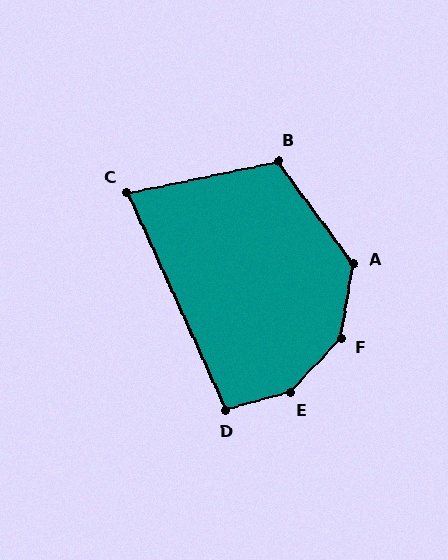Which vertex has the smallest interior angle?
C, at approximately 77 degrees.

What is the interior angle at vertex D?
Approximately 99 degrees (obtuse).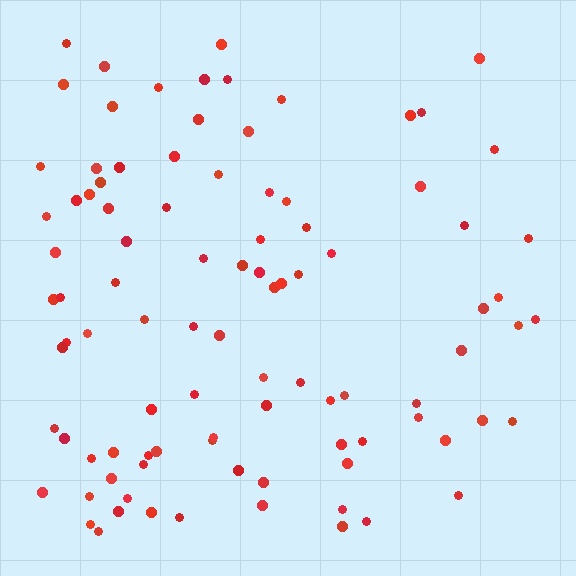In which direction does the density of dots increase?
From right to left, with the left side densest.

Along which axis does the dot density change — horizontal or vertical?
Horizontal.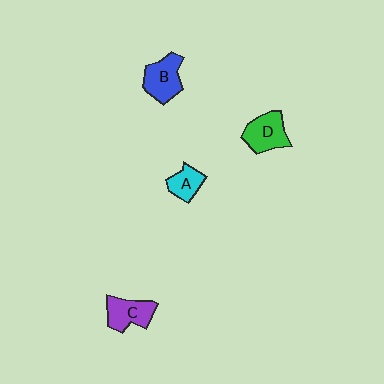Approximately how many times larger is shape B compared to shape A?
Approximately 1.6 times.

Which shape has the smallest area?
Shape A (cyan).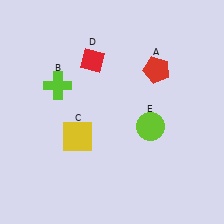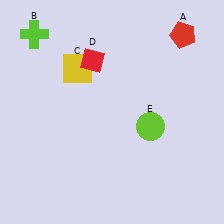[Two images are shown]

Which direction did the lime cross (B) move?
The lime cross (B) moved up.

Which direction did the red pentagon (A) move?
The red pentagon (A) moved up.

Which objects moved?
The objects that moved are: the red pentagon (A), the lime cross (B), the yellow square (C).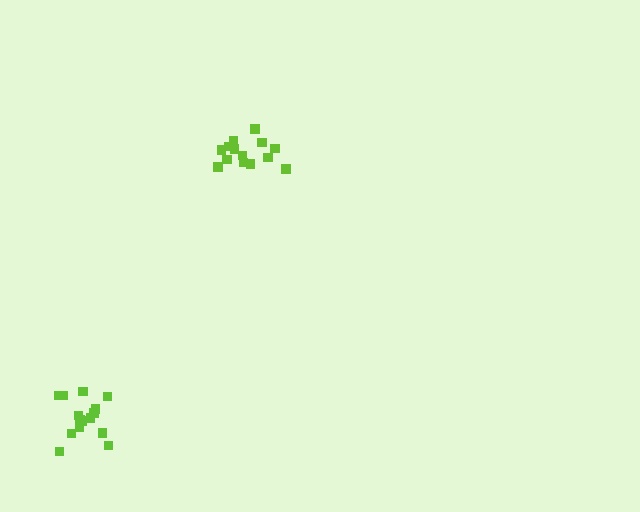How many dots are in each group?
Group 1: 14 dots, Group 2: 15 dots (29 total).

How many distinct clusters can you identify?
There are 2 distinct clusters.